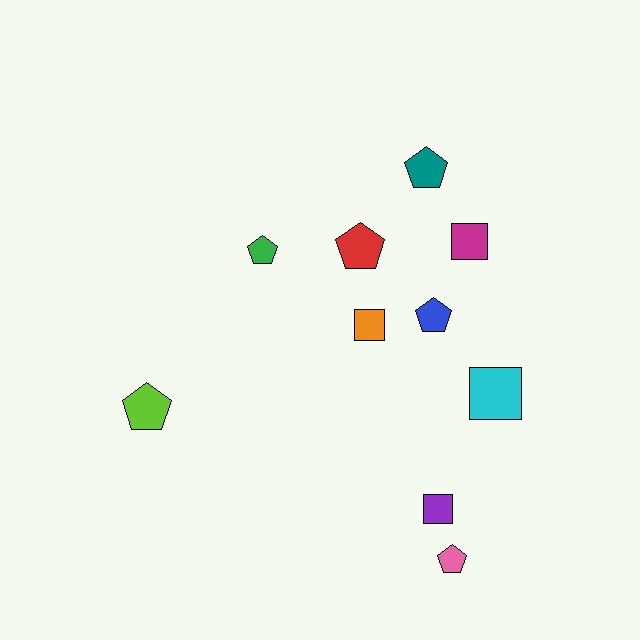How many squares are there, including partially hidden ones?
There are 4 squares.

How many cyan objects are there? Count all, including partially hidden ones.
There is 1 cyan object.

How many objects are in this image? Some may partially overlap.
There are 10 objects.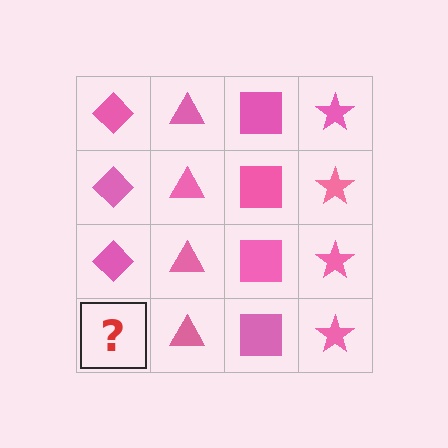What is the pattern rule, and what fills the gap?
The rule is that each column has a consistent shape. The gap should be filled with a pink diamond.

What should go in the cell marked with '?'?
The missing cell should contain a pink diamond.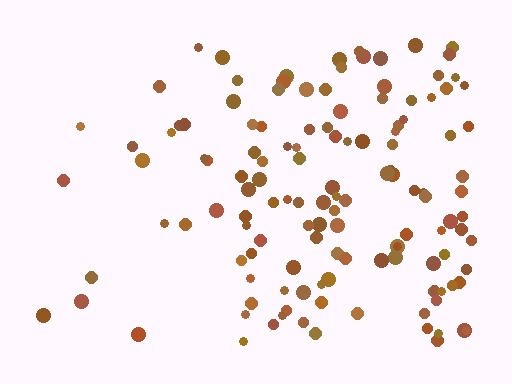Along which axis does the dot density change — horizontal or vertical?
Horizontal.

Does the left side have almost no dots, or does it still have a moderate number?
Still a moderate number, just noticeably fewer than the right.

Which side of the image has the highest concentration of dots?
The right.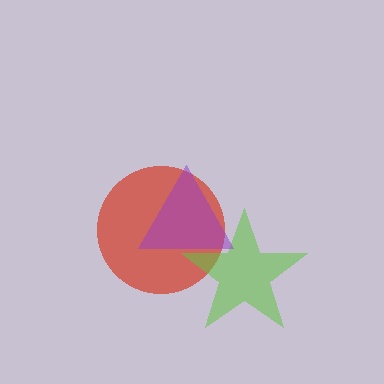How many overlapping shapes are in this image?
There are 3 overlapping shapes in the image.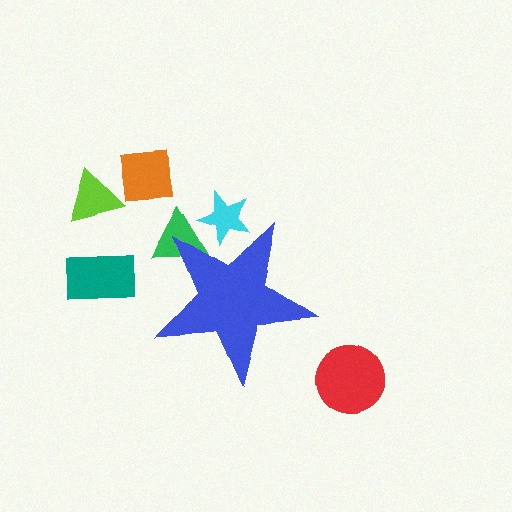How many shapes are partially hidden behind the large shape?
2 shapes are partially hidden.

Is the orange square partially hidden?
No, the orange square is fully visible.